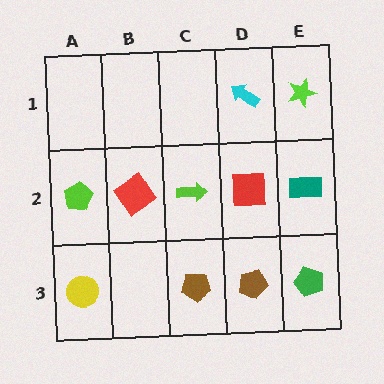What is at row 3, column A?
A yellow circle.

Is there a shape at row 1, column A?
No, that cell is empty.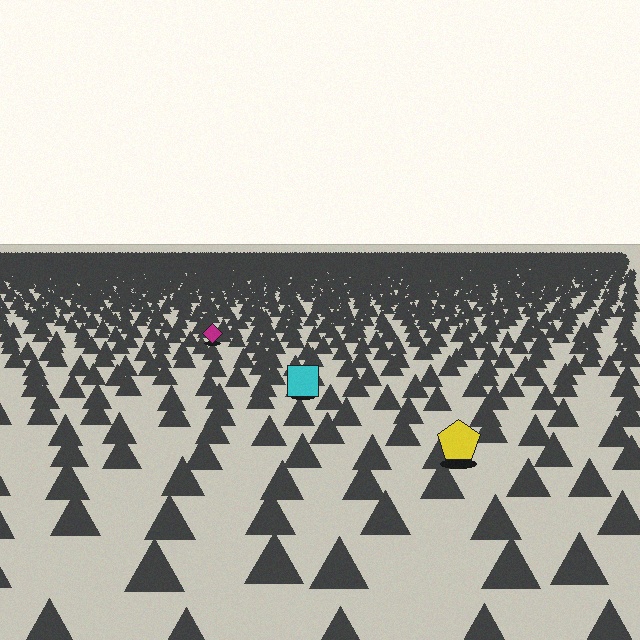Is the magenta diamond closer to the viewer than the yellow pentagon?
No. The yellow pentagon is closer — you can tell from the texture gradient: the ground texture is coarser near it.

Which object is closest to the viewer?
The yellow pentagon is closest. The texture marks near it are larger and more spread out.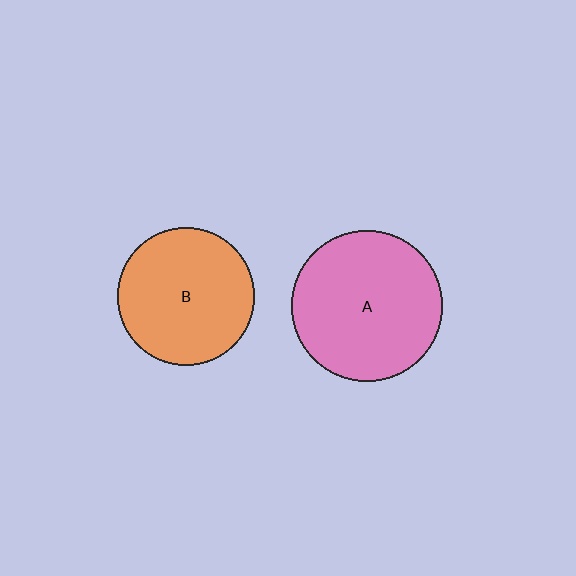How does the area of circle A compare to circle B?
Approximately 1.2 times.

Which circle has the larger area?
Circle A (pink).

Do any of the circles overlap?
No, none of the circles overlap.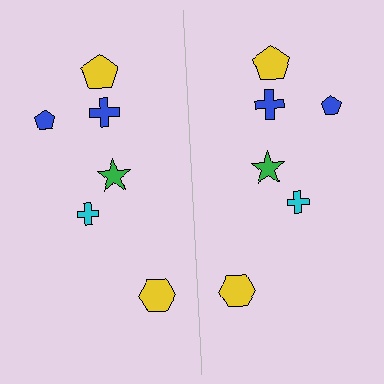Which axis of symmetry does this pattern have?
The pattern has a vertical axis of symmetry running through the center of the image.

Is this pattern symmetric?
Yes, this pattern has bilateral (reflection) symmetry.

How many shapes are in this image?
There are 12 shapes in this image.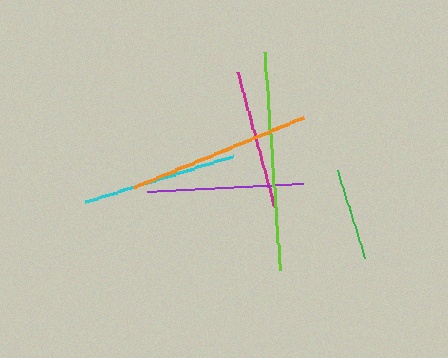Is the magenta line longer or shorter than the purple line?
The purple line is longer than the magenta line.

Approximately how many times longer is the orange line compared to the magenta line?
The orange line is approximately 1.3 times the length of the magenta line.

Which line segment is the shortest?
The green line is the shortest at approximately 91 pixels.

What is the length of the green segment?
The green segment is approximately 91 pixels long.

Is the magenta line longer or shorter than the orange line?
The orange line is longer than the magenta line.